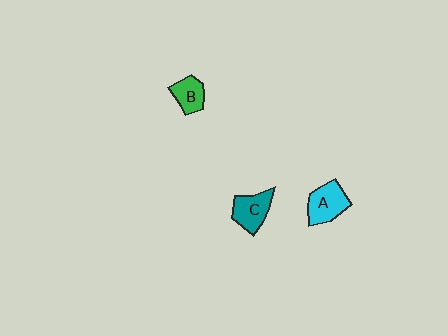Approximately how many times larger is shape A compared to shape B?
Approximately 1.4 times.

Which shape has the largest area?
Shape A (cyan).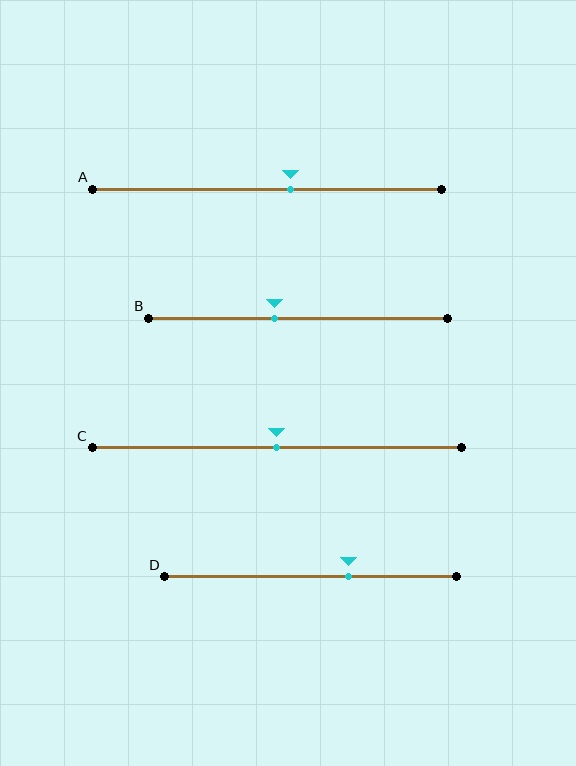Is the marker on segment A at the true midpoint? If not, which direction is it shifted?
No, the marker on segment A is shifted to the right by about 7% of the segment length.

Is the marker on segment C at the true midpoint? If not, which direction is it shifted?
Yes, the marker on segment C is at the true midpoint.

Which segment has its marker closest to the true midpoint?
Segment C has its marker closest to the true midpoint.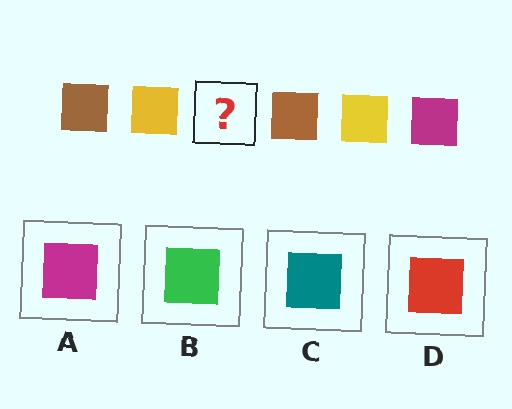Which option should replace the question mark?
Option A.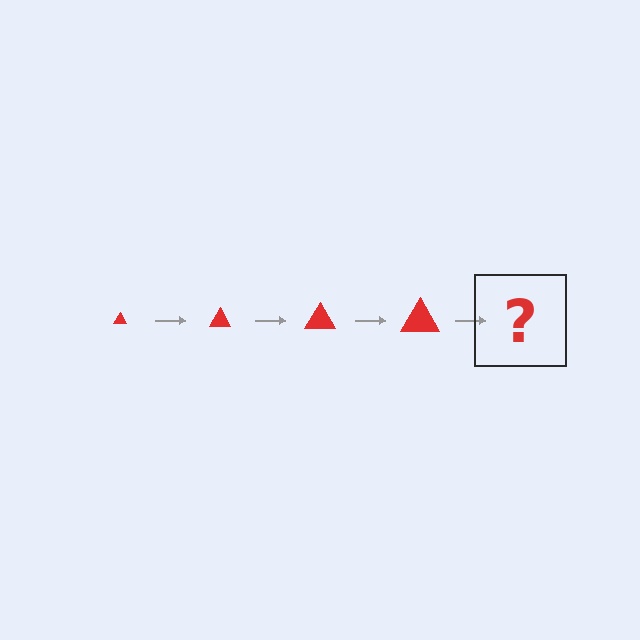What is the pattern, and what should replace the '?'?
The pattern is that the triangle gets progressively larger each step. The '?' should be a red triangle, larger than the previous one.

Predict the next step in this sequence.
The next step is a red triangle, larger than the previous one.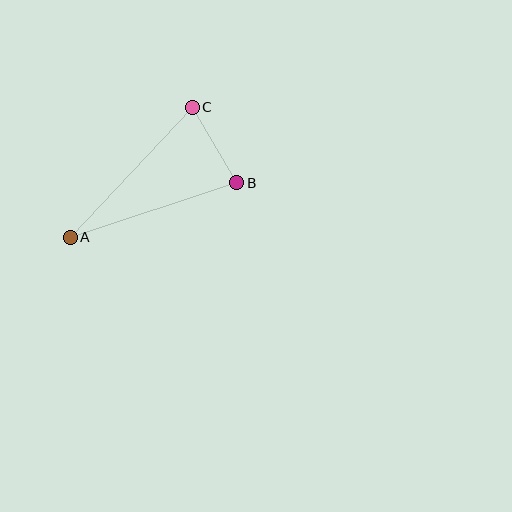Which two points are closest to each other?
Points B and C are closest to each other.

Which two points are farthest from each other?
Points A and C are farthest from each other.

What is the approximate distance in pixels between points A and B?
The distance between A and B is approximately 175 pixels.